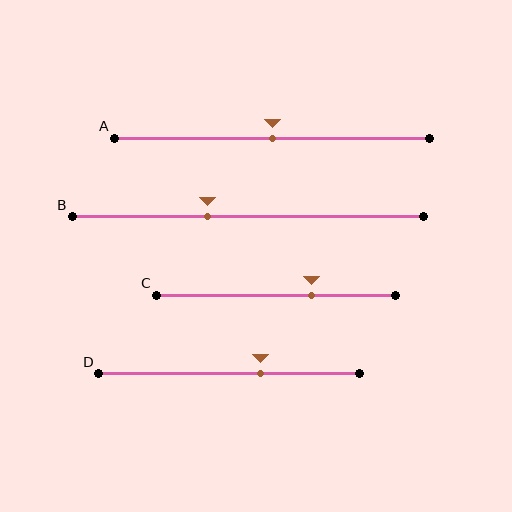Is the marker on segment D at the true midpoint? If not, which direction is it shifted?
No, the marker on segment D is shifted to the right by about 12% of the segment length.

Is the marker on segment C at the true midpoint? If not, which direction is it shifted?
No, the marker on segment C is shifted to the right by about 15% of the segment length.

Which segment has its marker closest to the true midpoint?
Segment A has its marker closest to the true midpoint.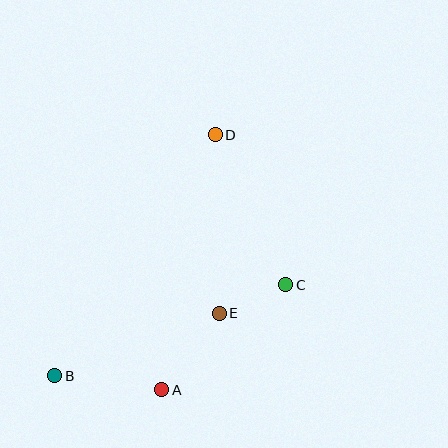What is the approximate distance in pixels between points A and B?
The distance between A and B is approximately 108 pixels.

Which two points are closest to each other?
Points C and E are closest to each other.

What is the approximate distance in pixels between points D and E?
The distance between D and E is approximately 178 pixels.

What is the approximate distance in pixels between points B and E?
The distance between B and E is approximately 176 pixels.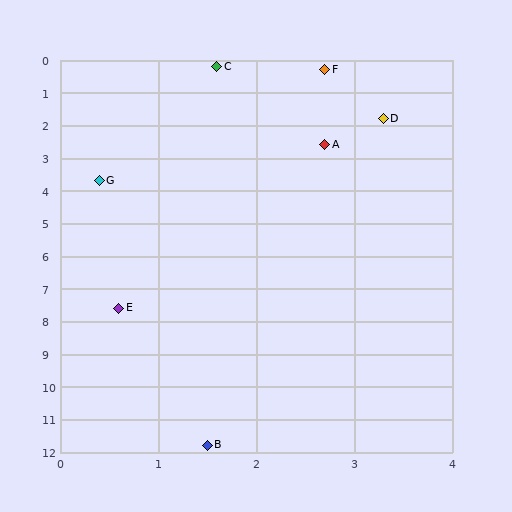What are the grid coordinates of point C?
Point C is at approximately (1.6, 0.2).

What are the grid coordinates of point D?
Point D is at approximately (3.3, 1.8).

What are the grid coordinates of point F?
Point F is at approximately (2.7, 0.3).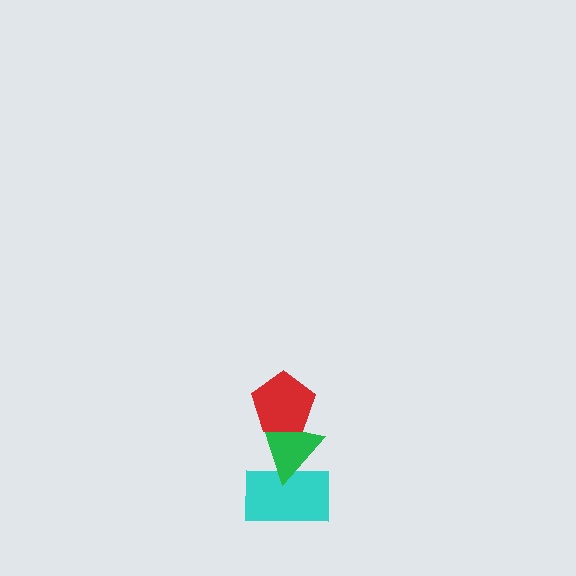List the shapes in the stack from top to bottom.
From top to bottom: the red pentagon, the green triangle, the cyan rectangle.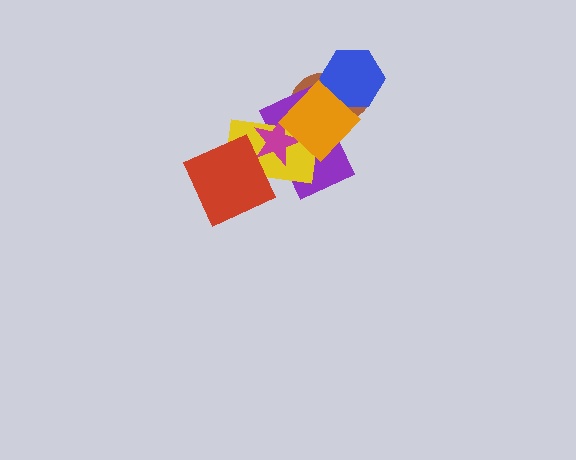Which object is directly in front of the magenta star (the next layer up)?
The orange diamond is directly in front of the magenta star.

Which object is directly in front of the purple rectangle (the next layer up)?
The yellow rectangle is directly in front of the purple rectangle.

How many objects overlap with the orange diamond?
5 objects overlap with the orange diamond.